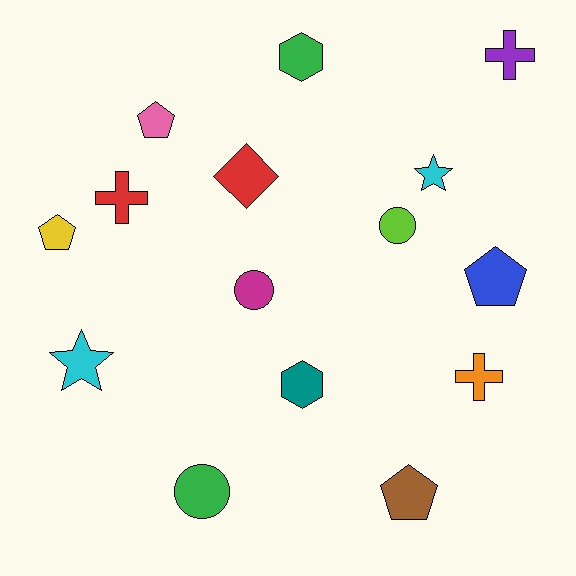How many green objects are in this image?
There are 2 green objects.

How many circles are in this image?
There are 3 circles.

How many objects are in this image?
There are 15 objects.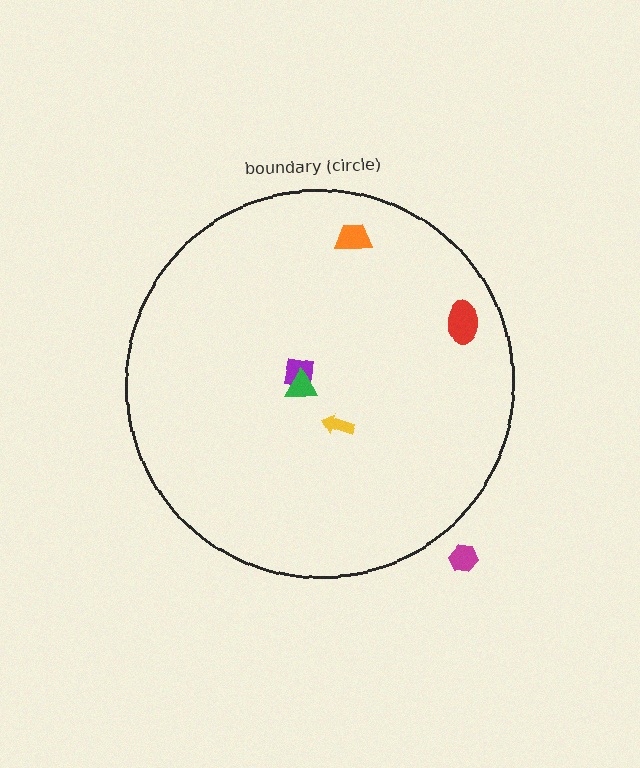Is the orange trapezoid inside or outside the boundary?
Inside.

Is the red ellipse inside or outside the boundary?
Inside.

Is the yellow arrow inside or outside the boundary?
Inside.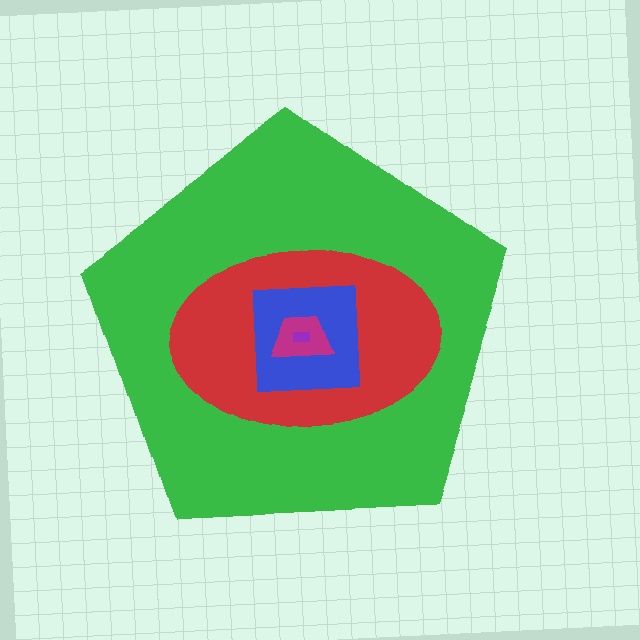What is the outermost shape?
The green pentagon.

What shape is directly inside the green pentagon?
The red ellipse.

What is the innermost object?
The purple rectangle.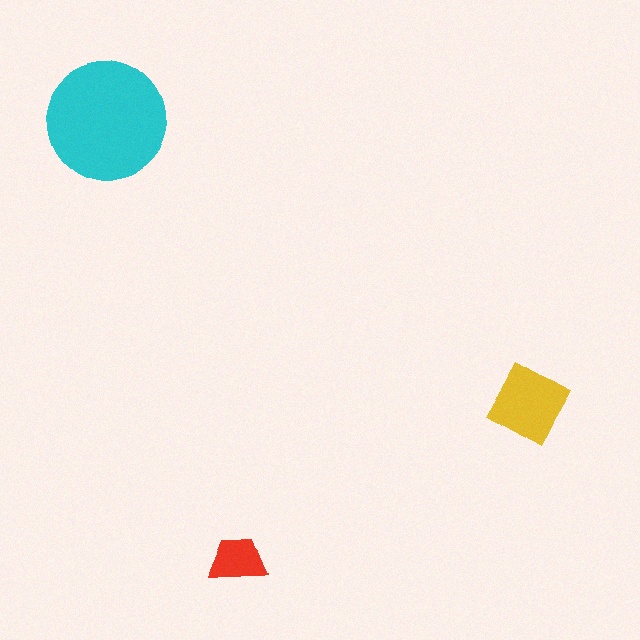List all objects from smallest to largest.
The red trapezoid, the yellow diamond, the cyan circle.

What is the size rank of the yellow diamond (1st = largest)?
2nd.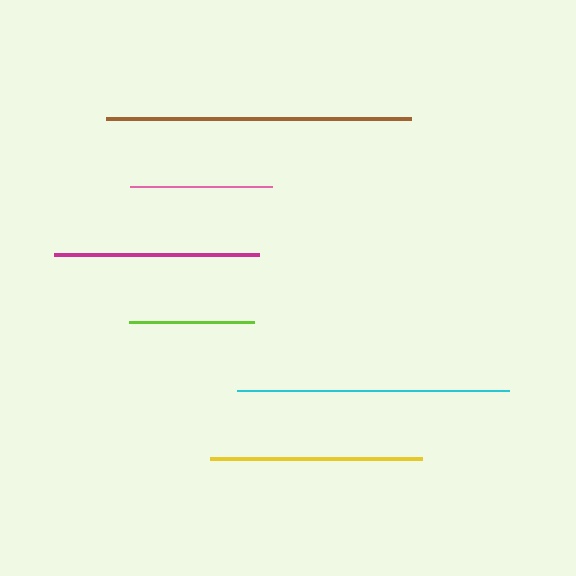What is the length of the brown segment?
The brown segment is approximately 306 pixels long.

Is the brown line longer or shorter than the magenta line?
The brown line is longer than the magenta line.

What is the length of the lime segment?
The lime segment is approximately 125 pixels long.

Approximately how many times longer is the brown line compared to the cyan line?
The brown line is approximately 1.1 times the length of the cyan line.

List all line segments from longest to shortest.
From longest to shortest: brown, cyan, yellow, magenta, pink, lime.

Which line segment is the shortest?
The lime line is the shortest at approximately 125 pixels.